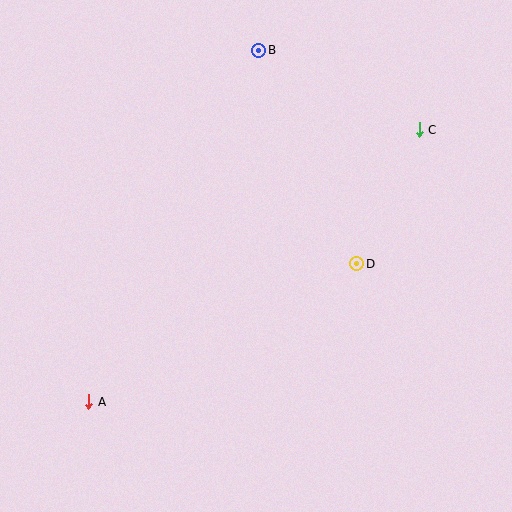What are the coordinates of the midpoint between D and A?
The midpoint between D and A is at (223, 333).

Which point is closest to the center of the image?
Point D at (357, 264) is closest to the center.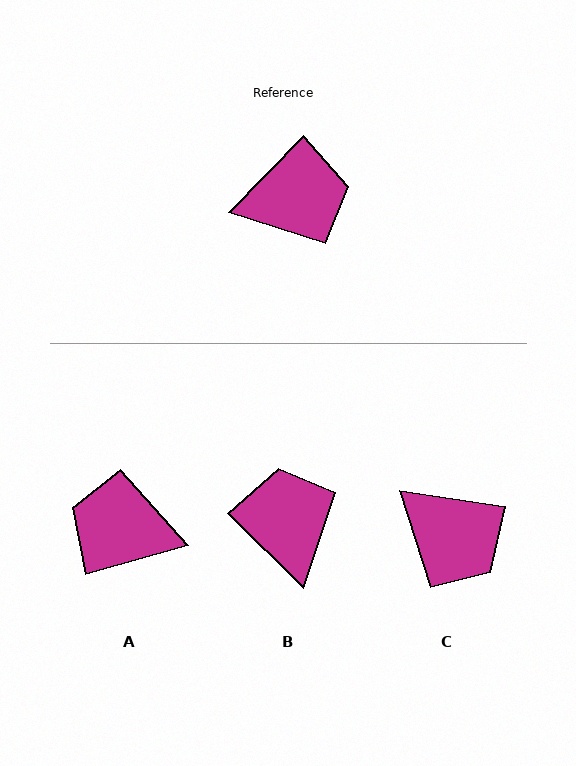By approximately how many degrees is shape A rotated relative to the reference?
Approximately 150 degrees counter-clockwise.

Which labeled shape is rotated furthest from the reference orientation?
A, about 150 degrees away.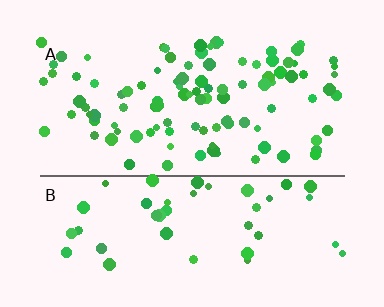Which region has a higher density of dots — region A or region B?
A (the top).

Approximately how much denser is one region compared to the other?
Approximately 2.2× — region A over region B.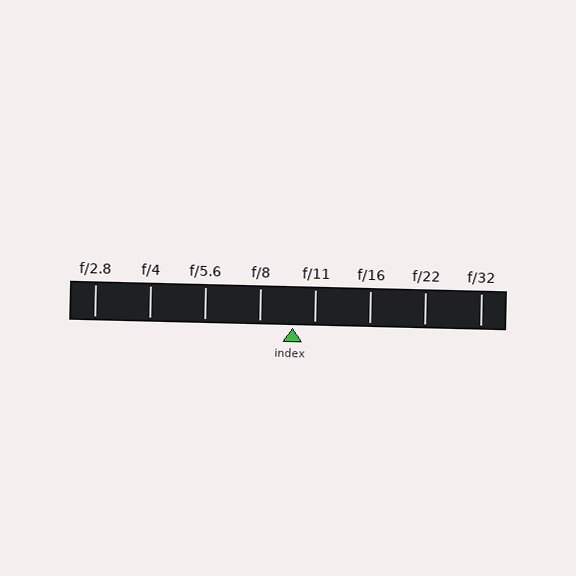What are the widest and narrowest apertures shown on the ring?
The widest aperture shown is f/2.8 and the narrowest is f/32.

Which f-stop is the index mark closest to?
The index mark is closest to f/11.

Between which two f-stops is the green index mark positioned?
The index mark is between f/8 and f/11.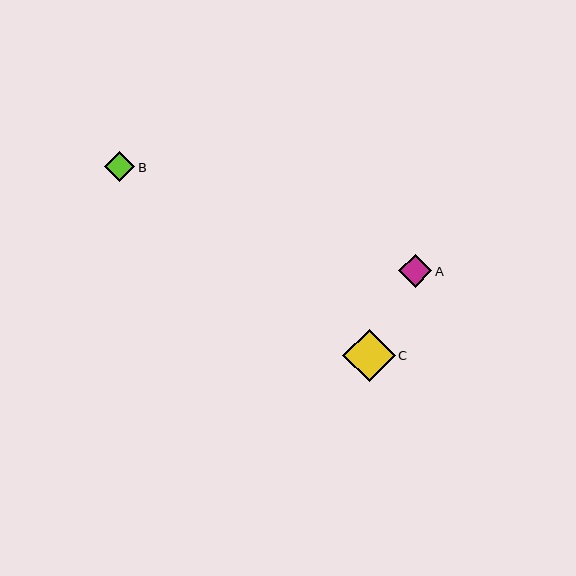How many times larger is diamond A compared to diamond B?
Diamond A is approximately 1.1 times the size of diamond B.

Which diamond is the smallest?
Diamond B is the smallest with a size of approximately 30 pixels.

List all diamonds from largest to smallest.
From largest to smallest: C, A, B.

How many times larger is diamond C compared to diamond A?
Diamond C is approximately 1.6 times the size of diamond A.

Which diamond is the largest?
Diamond C is the largest with a size of approximately 53 pixels.